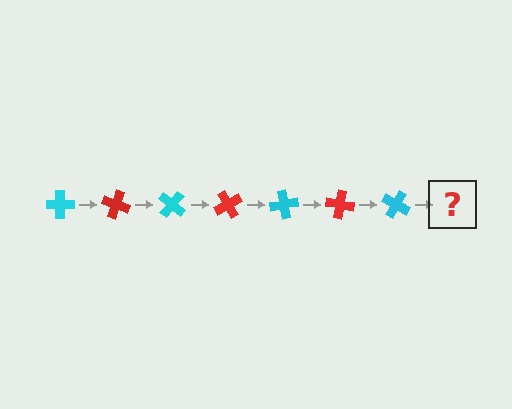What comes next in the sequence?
The next element should be a red cross, rotated 140 degrees from the start.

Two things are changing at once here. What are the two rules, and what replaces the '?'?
The two rules are that it rotates 20 degrees each step and the color cycles through cyan and red. The '?' should be a red cross, rotated 140 degrees from the start.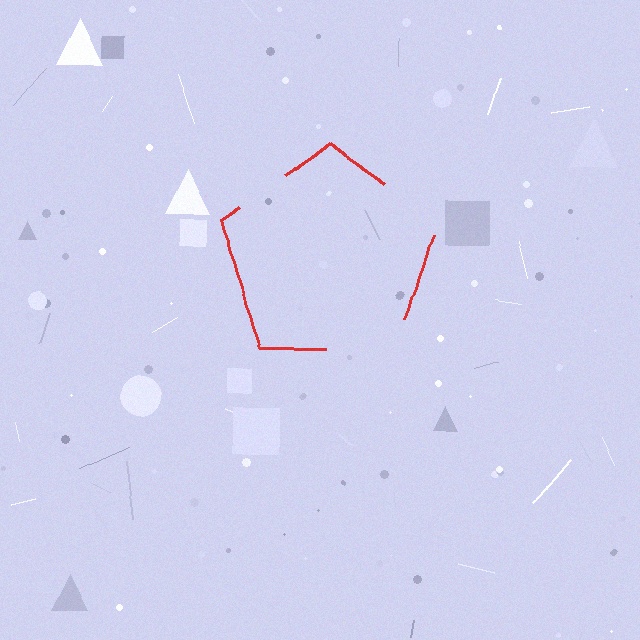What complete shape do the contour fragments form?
The contour fragments form a pentagon.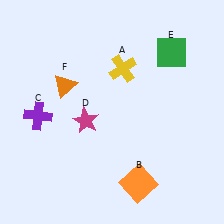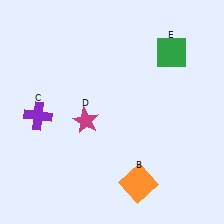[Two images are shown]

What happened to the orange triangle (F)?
The orange triangle (F) was removed in Image 2. It was in the top-left area of Image 1.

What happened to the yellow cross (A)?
The yellow cross (A) was removed in Image 2. It was in the top-right area of Image 1.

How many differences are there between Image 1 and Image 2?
There are 2 differences between the two images.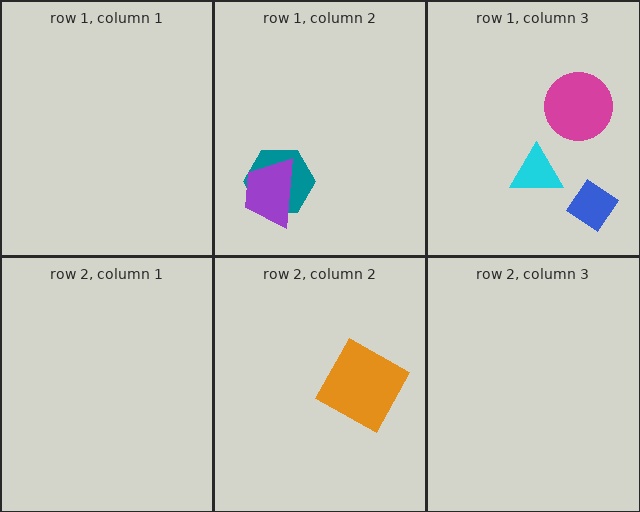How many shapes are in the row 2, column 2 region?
1.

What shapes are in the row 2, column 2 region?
The orange square.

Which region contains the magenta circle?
The row 1, column 3 region.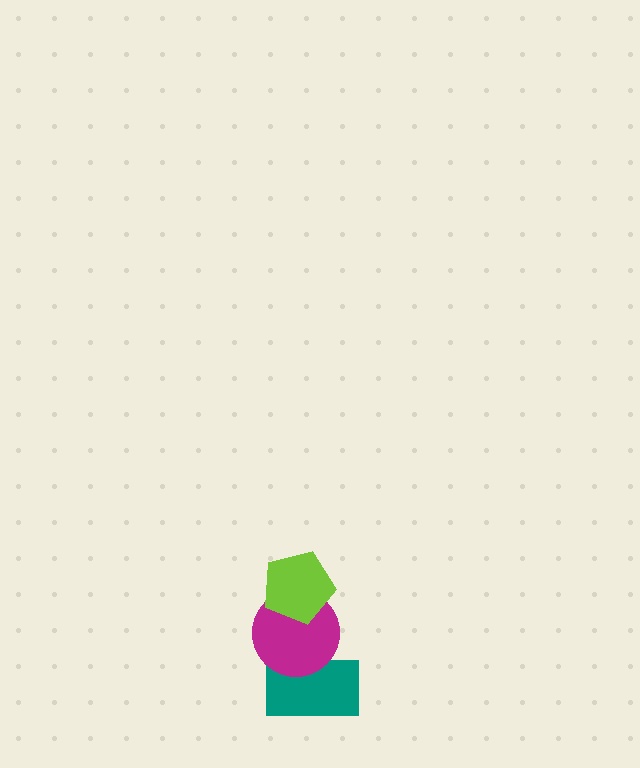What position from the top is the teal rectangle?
The teal rectangle is 3rd from the top.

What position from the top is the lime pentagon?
The lime pentagon is 1st from the top.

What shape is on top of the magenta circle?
The lime pentagon is on top of the magenta circle.